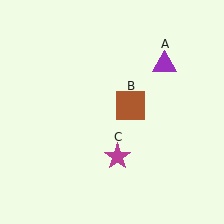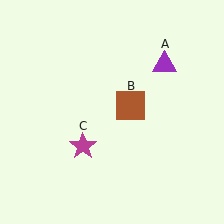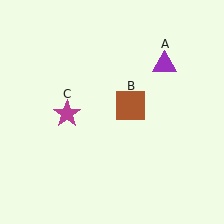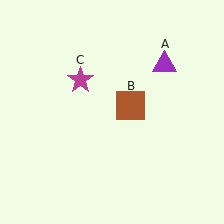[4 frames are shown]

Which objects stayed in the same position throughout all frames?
Purple triangle (object A) and brown square (object B) remained stationary.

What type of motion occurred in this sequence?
The magenta star (object C) rotated clockwise around the center of the scene.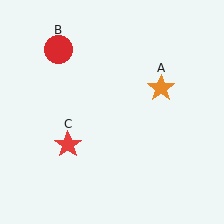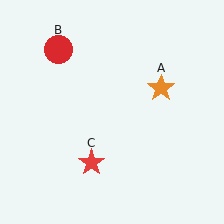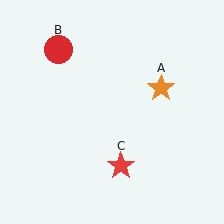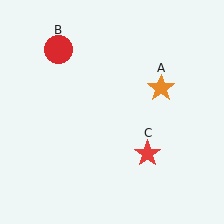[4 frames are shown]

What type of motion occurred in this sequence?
The red star (object C) rotated counterclockwise around the center of the scene.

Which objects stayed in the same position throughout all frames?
Orange star (object A) and red circle (object B) remained stationary.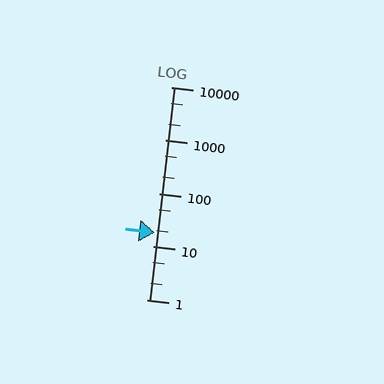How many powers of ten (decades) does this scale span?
The scale spans 4 decades, from 1 to 10000.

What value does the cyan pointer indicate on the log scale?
The pointer indicates approximately 18.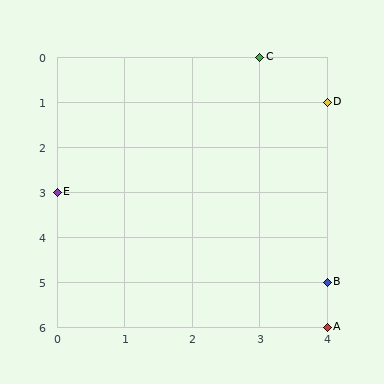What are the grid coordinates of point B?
Point B is at grid coordinates (4, 5).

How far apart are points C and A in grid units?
Points C and A are 1 column and 6 rows apart (about 6.1 grid units diagonally).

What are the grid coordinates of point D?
Point D is at grid coordinates (4, 1).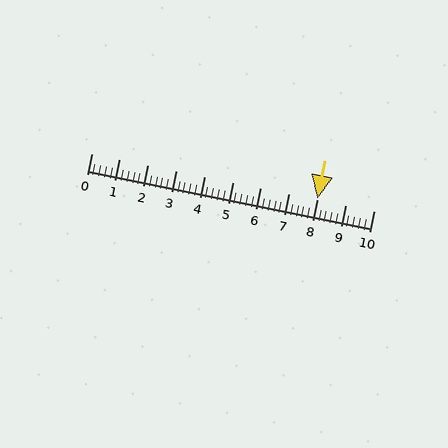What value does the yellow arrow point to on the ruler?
The yellow arrow points to approximately 8.0.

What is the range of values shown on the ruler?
The ruler shows values from 0 to 10.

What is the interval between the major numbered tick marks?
The major tick marks are spaced 1 units apart.